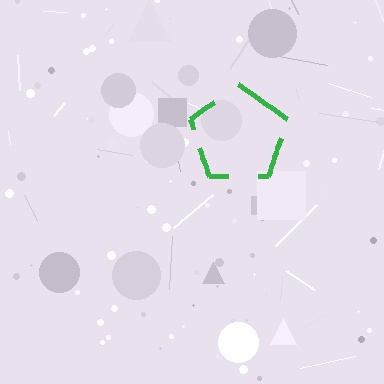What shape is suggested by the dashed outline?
The dashed outline suggests a pentagon.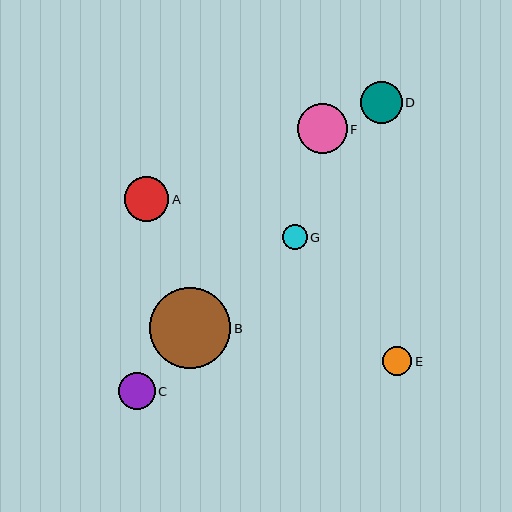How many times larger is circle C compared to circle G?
Circle C is approximately 1.5 times the size of circle G.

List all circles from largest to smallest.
From largest to smallest: B, F, A, D, C, E, G.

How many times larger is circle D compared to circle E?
Circle D is approximately 1.4 times the size of circle E.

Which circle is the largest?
Circle B is the largest with a size of approximately 81 pixels.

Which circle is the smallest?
Circle G is the smallest with a size of approximately 25 pixels.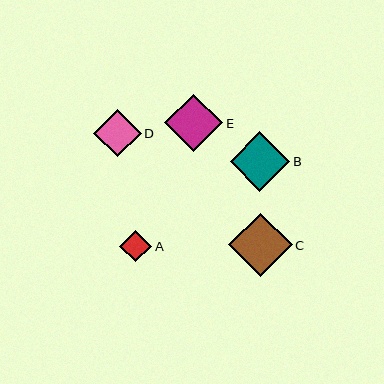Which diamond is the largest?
Diamond C is the largest with a size of approximately 63 pixels.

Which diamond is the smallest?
Diamond A is the smallest with a size of approximately 32 pixels.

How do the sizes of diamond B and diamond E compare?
Diamond B and diamond E are approximately the same size.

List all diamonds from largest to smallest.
From largest to smallest: C, B, E, D, A.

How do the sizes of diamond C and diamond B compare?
Diamond C and diamond B are approximately the same size.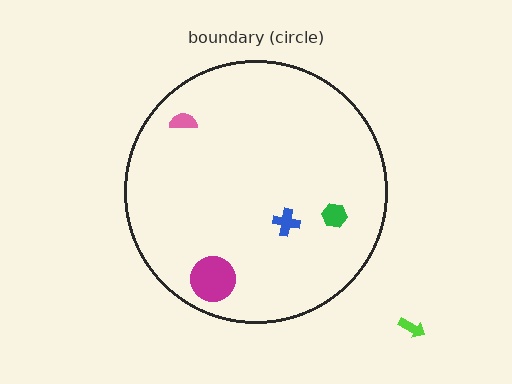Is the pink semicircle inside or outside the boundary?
Inside.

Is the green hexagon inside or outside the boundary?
Inside.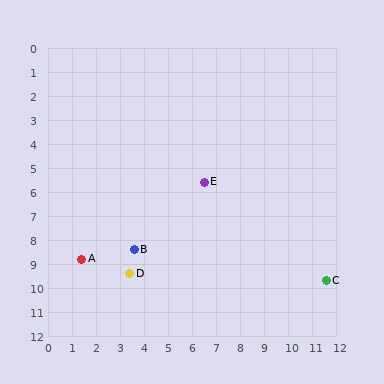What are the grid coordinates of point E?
Point E is at approximately (6.5, 5.6).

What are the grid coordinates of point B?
Point B is at approximately (3.6, 8.4).